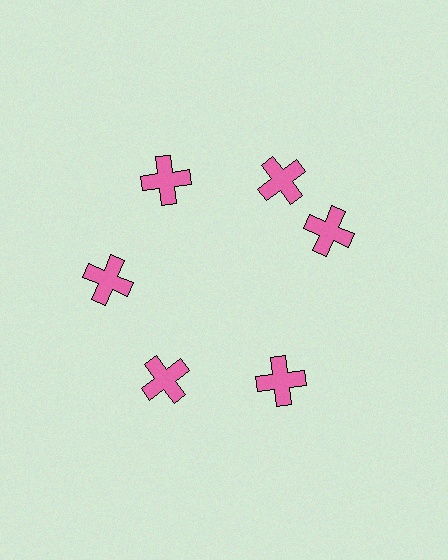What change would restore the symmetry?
The symmetry would be restored by rotating it back into even spacing with its neighbors so that all 6 crosses sit at equal angles and equal distance from the center.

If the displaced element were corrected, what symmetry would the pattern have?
It would have 6-fold rotational symmetry — the pattern would map onto itself every 60 degrees.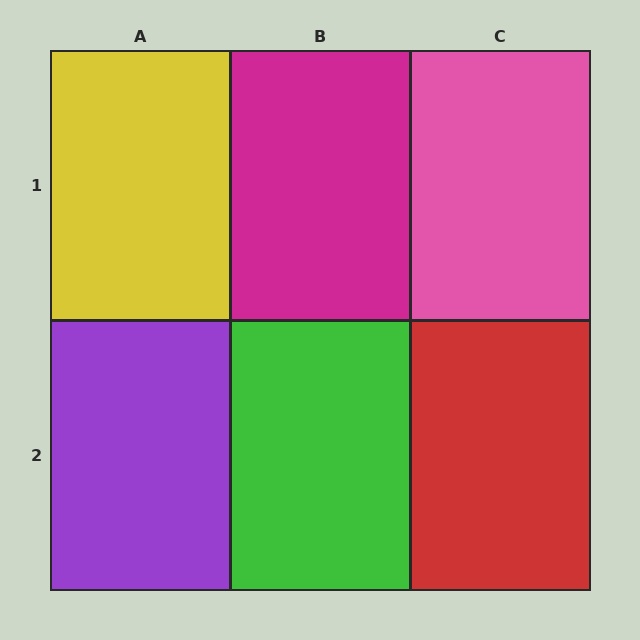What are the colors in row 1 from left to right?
Yellow, magenta, pink.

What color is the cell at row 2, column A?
Purple.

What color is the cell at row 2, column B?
Green.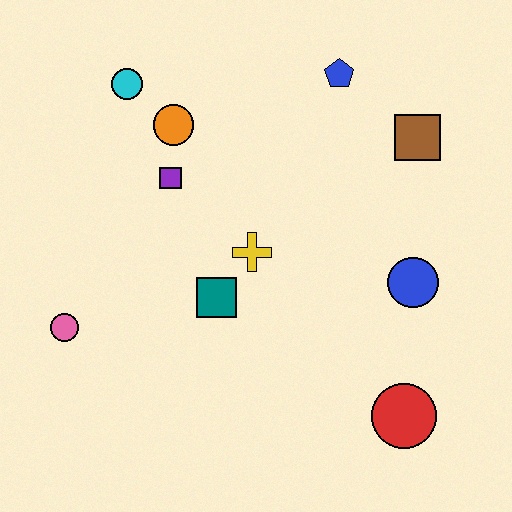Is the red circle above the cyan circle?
No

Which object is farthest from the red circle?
The cyan circle is farthest from the red circle.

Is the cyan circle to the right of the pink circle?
Yes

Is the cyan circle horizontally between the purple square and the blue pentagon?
No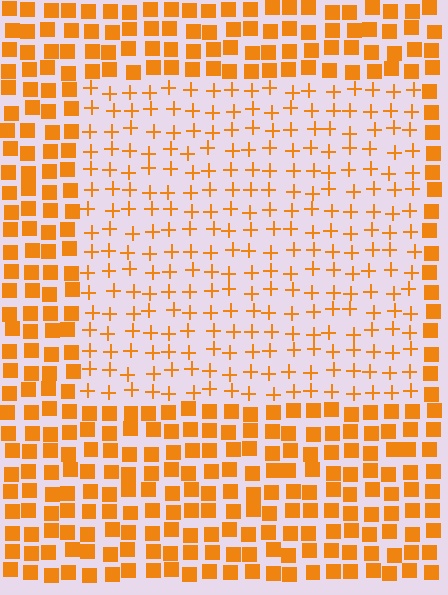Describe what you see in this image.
The image is filled with small orange elements arranged in a uniform grid. A rectangle-shaped region contains plus signs, while the surrounding area contains squares. The boundary is defined purely by the change in element shape.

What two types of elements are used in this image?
The image uses plus signs inside the rectangle region and squares outside it.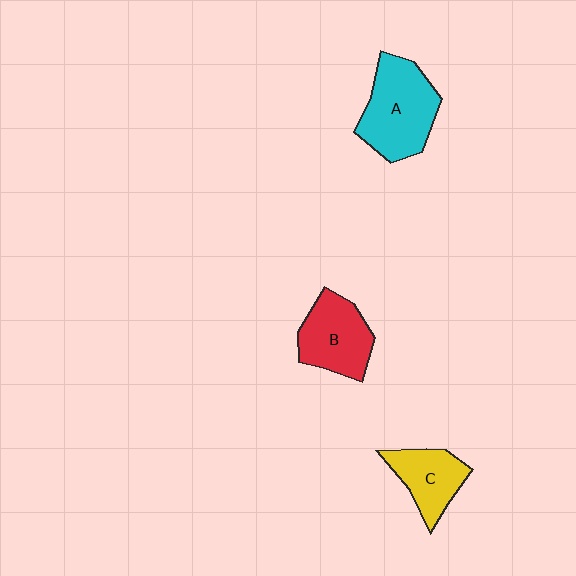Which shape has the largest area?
Shape A (cyan).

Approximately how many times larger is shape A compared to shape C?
Approximately 1.6 times.